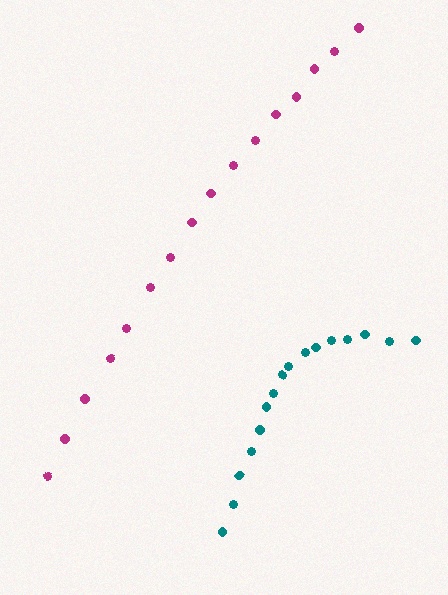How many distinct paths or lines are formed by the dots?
There are 2 distinct paths.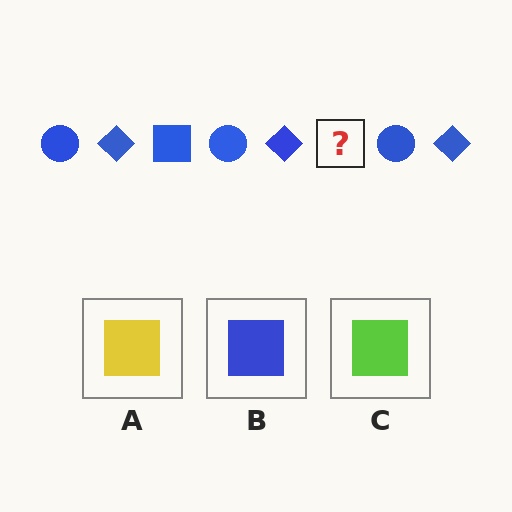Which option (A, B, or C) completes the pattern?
B.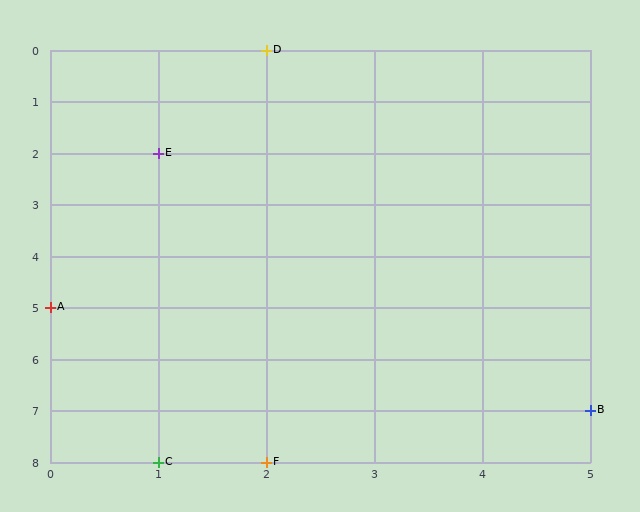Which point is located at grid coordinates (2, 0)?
Point D is at (2, 0).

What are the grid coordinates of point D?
Point D is at grid coordinates (2, 0).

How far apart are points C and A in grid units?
Points C and A are 1 column and 3 rows apart (about 3.2 grid units diagonally).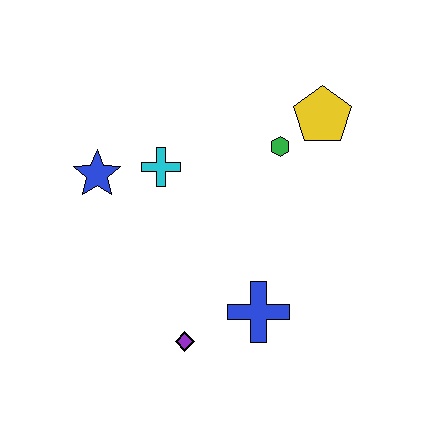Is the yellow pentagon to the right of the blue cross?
Yes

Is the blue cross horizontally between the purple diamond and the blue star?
No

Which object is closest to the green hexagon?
The yellow pentagon is closest to the green hexagon.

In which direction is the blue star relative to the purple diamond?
The blue star is above the purple diamond.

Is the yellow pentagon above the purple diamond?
Yes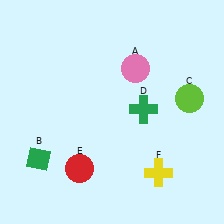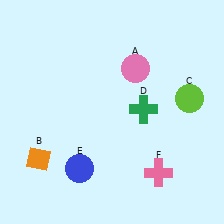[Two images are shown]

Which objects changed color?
B changed from green to orange. E changed from red to blue. F changed from yellow to pink.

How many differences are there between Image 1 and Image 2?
There are 3 differences between the two images.